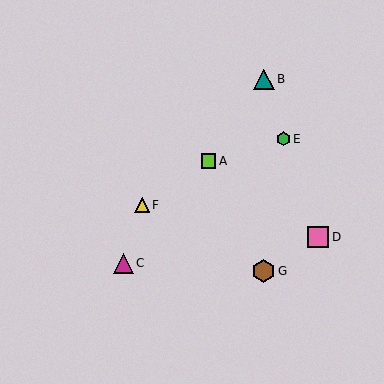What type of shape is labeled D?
Shape D is a pink square.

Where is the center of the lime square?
The center of the lime square is at (209, 161).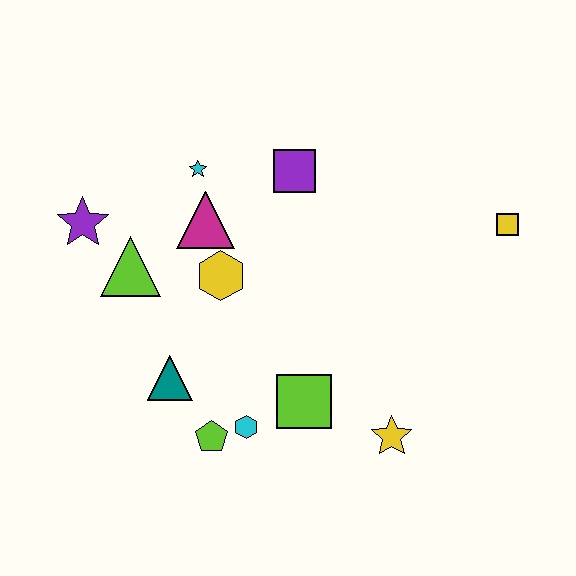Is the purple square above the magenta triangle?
Yes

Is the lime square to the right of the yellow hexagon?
Yes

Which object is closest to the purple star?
The lime triangle is closest to the purple star.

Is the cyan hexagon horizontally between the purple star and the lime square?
Yes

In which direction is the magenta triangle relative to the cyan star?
The magenta triangle is below the cyan star.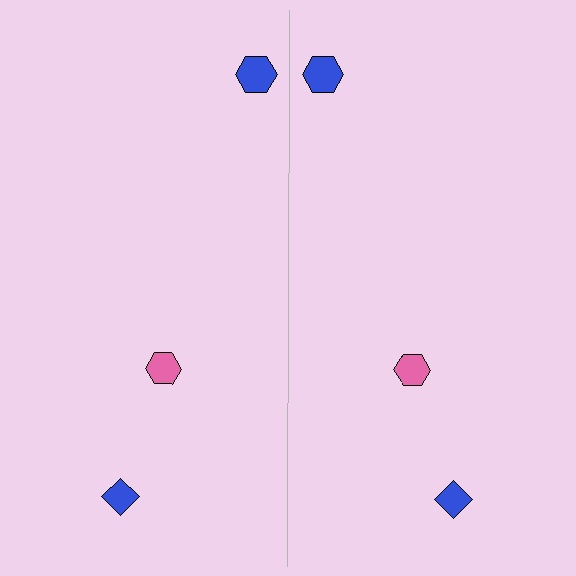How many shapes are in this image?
There are 6 shapes in this image.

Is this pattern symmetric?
Yes, this pattern has bilateral (reflection) symmetry.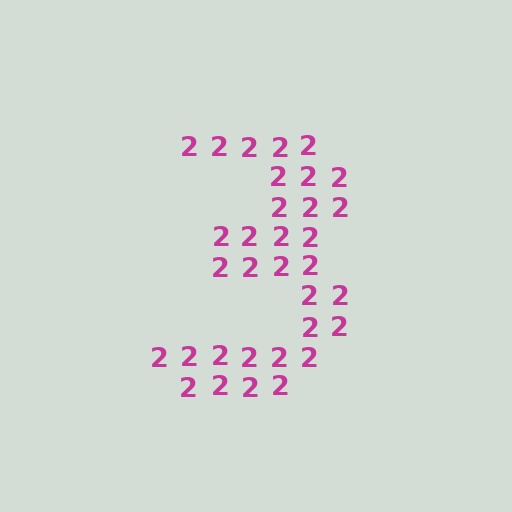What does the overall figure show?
The overall figure shows the digit 3.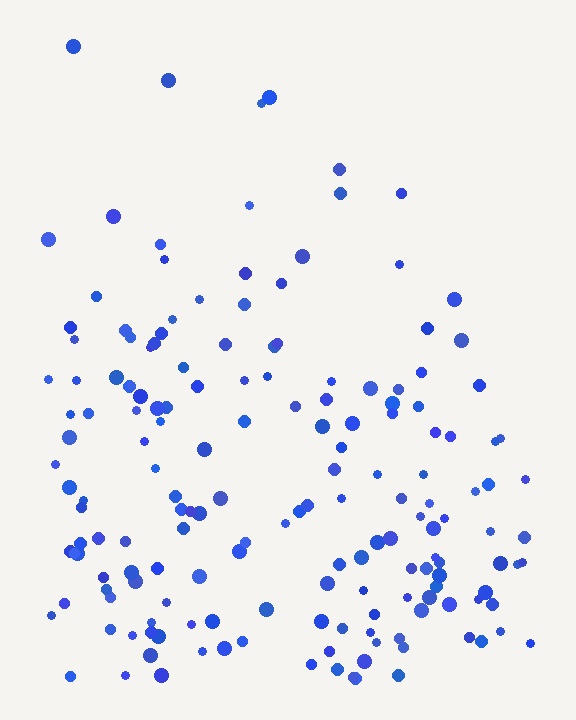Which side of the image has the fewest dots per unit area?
The top.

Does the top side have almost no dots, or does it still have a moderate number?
Still a moderate number, just noticeably fewer than the bottom.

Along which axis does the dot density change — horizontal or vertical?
Vertical.